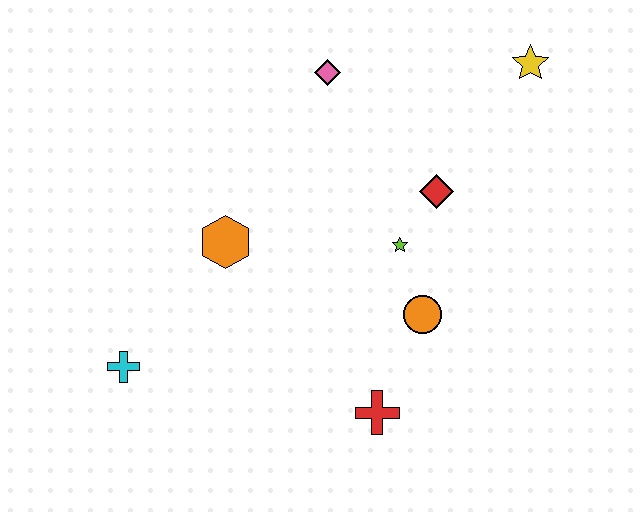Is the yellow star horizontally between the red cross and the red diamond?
No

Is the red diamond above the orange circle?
Yes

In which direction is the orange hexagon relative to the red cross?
The orange hexagon is above the red cross.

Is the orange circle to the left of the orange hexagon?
No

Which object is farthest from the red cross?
The yellow star is farthest from the red cross.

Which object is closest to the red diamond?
The lime star is closest to the red diamond.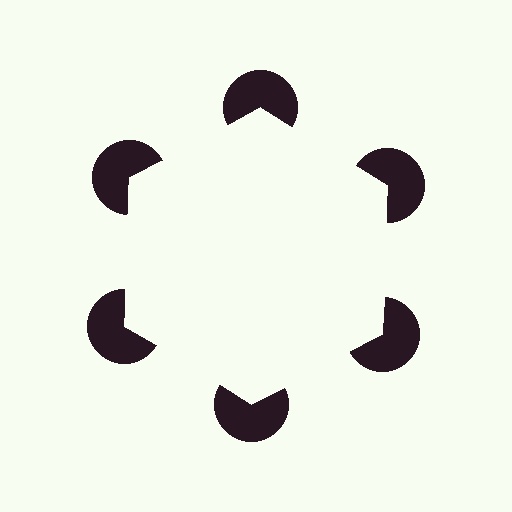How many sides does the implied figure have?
6 sides.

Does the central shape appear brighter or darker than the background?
It typically appears slightly brighter than the background, even though no actual brightness change is drawn.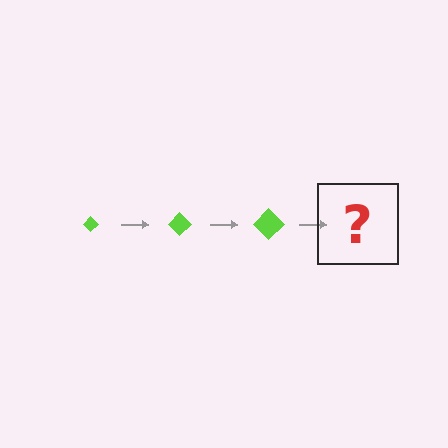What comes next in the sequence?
The next element should be a lime diamond, larger than the previous one.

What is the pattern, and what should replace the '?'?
The pattern is that the diamond gets progressively larger each step. The '?' should be a lime diamond, larger than the previous one.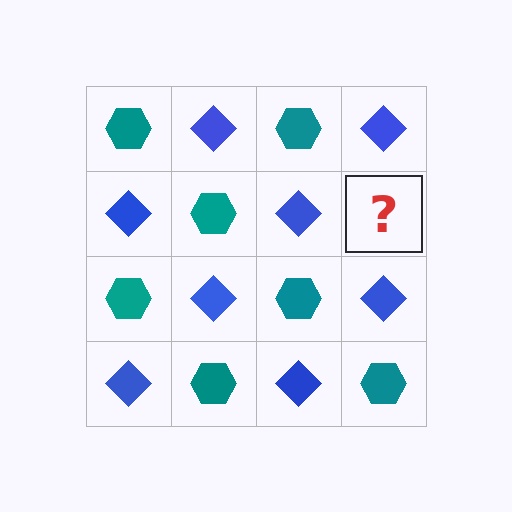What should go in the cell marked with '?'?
The missing cell should contain a teal hexagon.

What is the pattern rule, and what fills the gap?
The rule is that it alternates teal hexagon and blue diamond in a checkerboard pattern. The gap should be filled with a teal hexagon.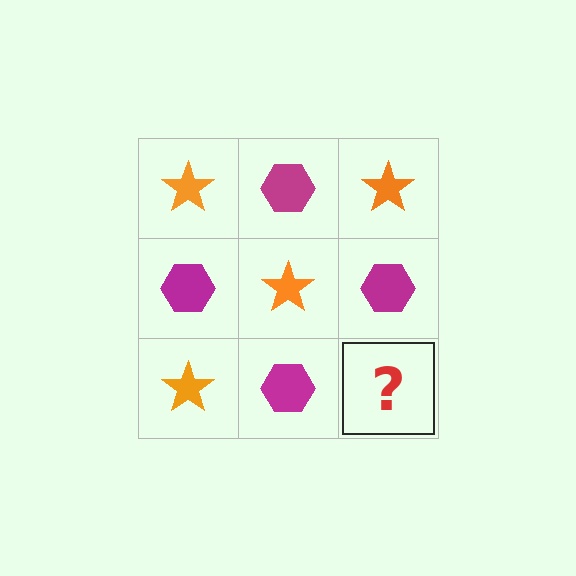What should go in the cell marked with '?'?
The missing cell should contain an orange star.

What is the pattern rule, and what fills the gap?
The rule is that it alternates orange star and magenta hexagon in a checkerboard pattern. The gap should be filled with an orange star.